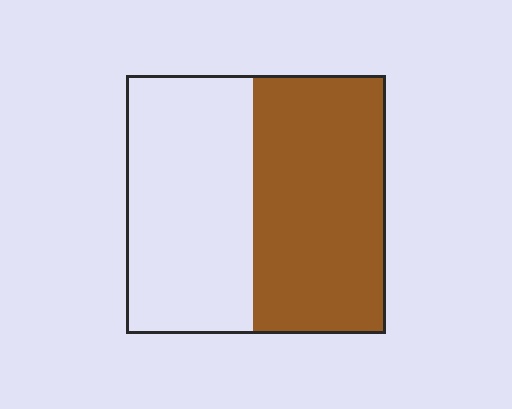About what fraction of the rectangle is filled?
About one half (1/2).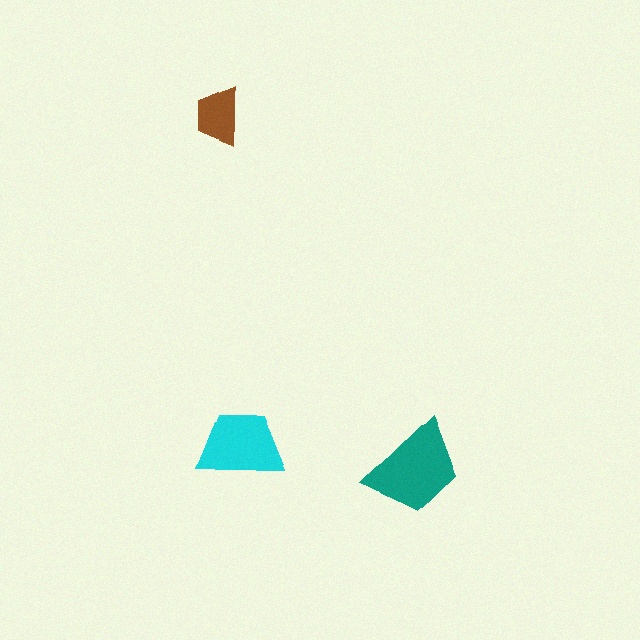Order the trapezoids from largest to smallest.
the teal one, the cyan one, the brown one.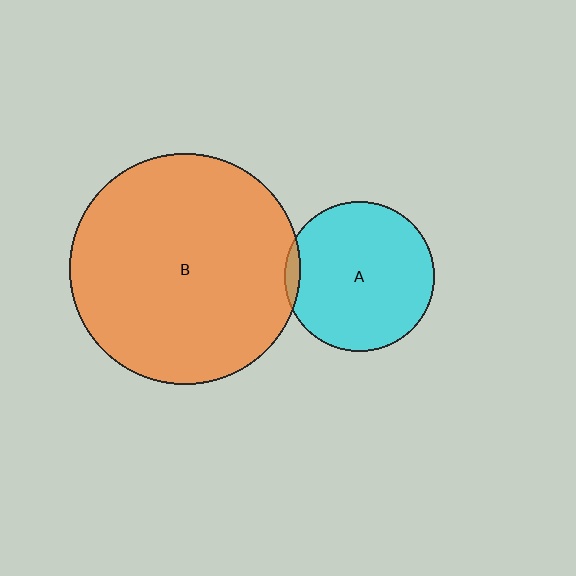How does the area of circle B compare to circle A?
Approximately 2.4 times.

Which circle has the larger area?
Circle B (orange).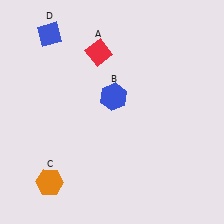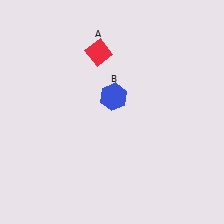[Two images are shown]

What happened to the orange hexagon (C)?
The orange hexagon (C) was removed in Image 2. It was in the bottom-left area of Image 1.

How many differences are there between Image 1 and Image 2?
There are 2 differences between the two images.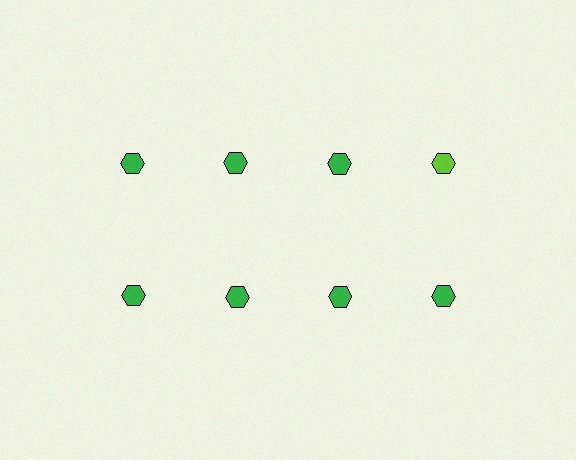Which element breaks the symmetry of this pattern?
The lime hexagon in the top row, second from right column breaks the symmetry. All other shapes are green hexagons.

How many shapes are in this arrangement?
There are 8 shapes arranged in a grid pattern.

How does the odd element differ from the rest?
It has a different color: lime instead of green.